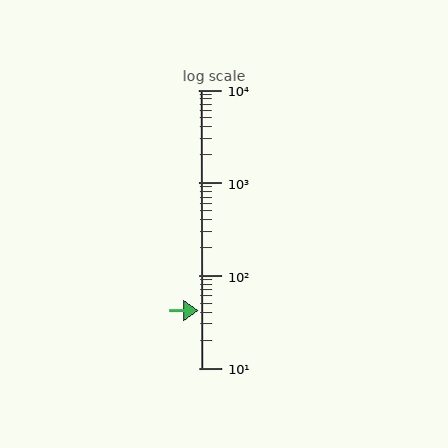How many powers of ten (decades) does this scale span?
The scale spans 3 decades, from 10 to 10000.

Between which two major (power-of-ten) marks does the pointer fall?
The pointer is between 10 and 100.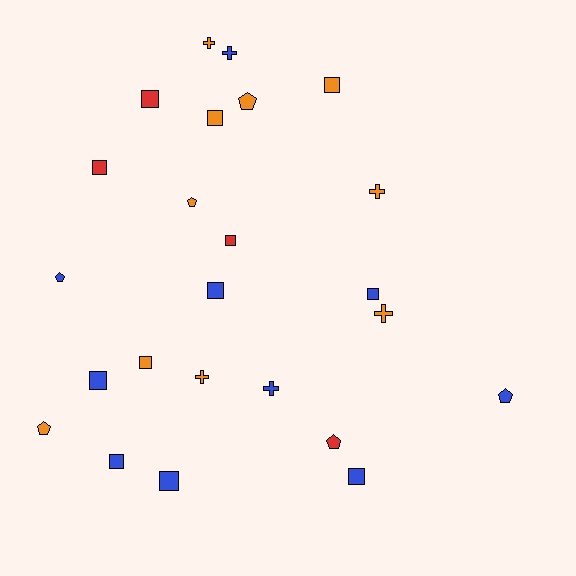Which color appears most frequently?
Orange, with 10 objects.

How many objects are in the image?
There are 24 objects.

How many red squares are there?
There are 3 red squares.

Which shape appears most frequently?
Square, with 12 objects.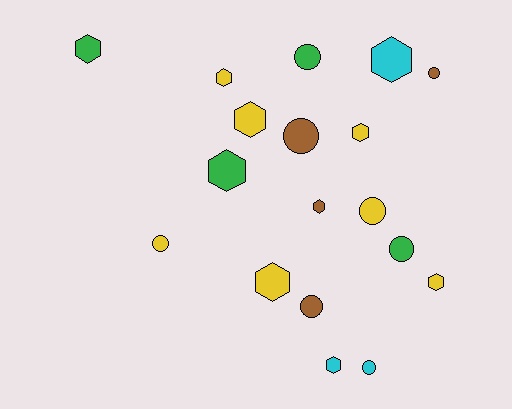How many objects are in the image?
There are 18 objects.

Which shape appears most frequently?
Hexagon, with 10 objects.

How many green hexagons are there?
There are 2 green hexagons.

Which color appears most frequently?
Yellow, with 7 objects.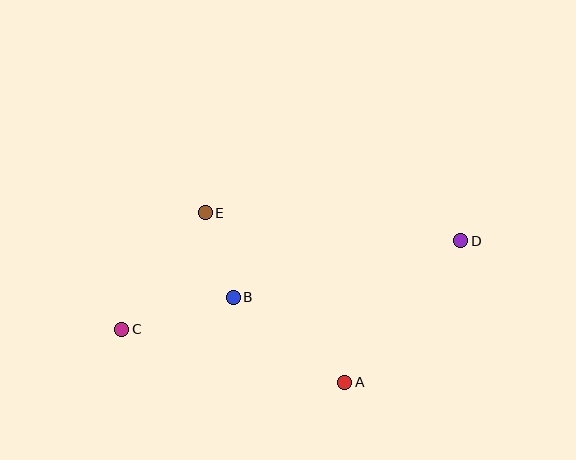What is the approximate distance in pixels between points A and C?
The distance between A and C is approximately 229 pixels.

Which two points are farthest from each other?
Points C and D are farthest from each other.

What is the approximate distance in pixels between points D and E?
The distance between D and E is approximately 257 pixels.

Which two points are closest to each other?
Points B and E are closest to each other.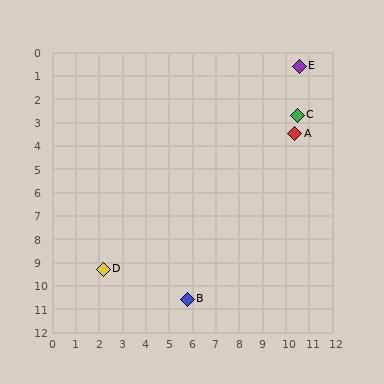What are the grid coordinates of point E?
Point E is at approximately (10.6, 0.6).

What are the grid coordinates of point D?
Point D is at approximately (2.2, 9.3).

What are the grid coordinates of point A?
Point A is at approximately (10.4, 3.5).